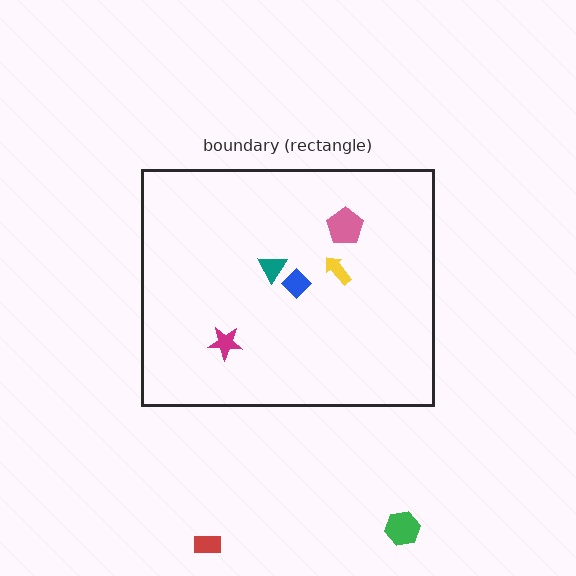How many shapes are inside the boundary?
5 inside, 2 outside.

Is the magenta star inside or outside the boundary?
Inside.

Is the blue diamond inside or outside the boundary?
Inside.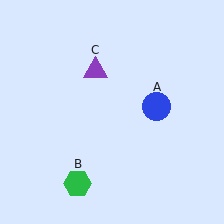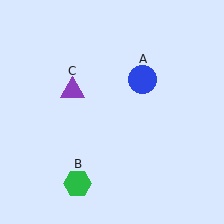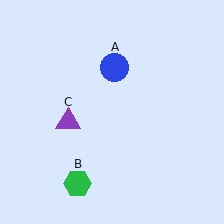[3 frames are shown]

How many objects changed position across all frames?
2 objects changed position: blue circle (object A), purple triangle (object C).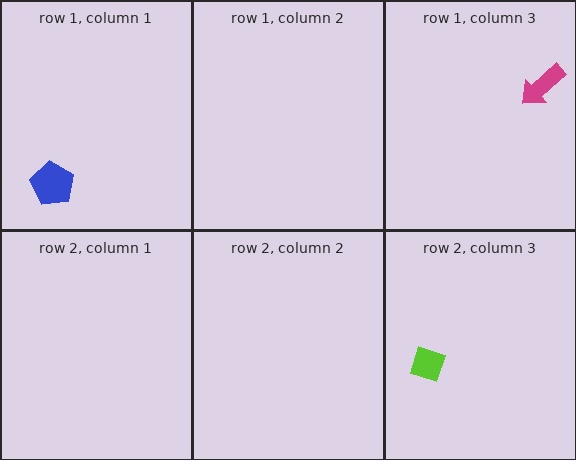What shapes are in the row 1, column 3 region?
The magenta arrow.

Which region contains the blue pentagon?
The row 1, column 1 region.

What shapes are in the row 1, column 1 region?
The blue pentagon.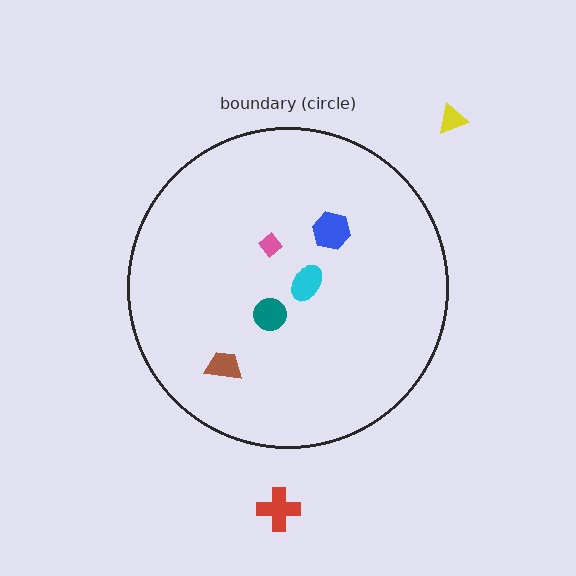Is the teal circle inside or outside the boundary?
Inside.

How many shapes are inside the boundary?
5 inside, 2 outside.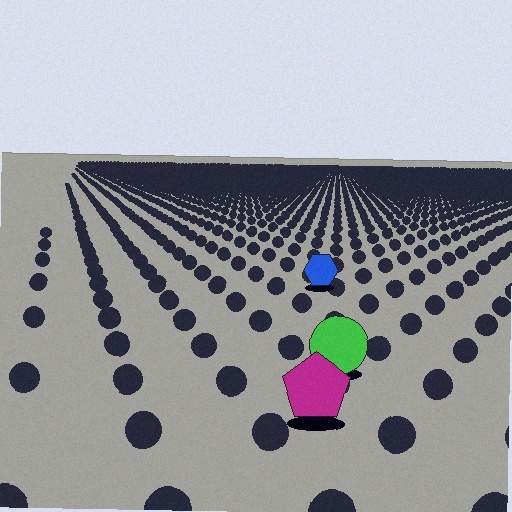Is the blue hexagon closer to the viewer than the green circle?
No. The green circle is closer — you can tell from the texture gradient: the ground texture is coarser near it.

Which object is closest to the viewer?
The magenta pentagon is closest. The texture marks near it are larger and more spread out.